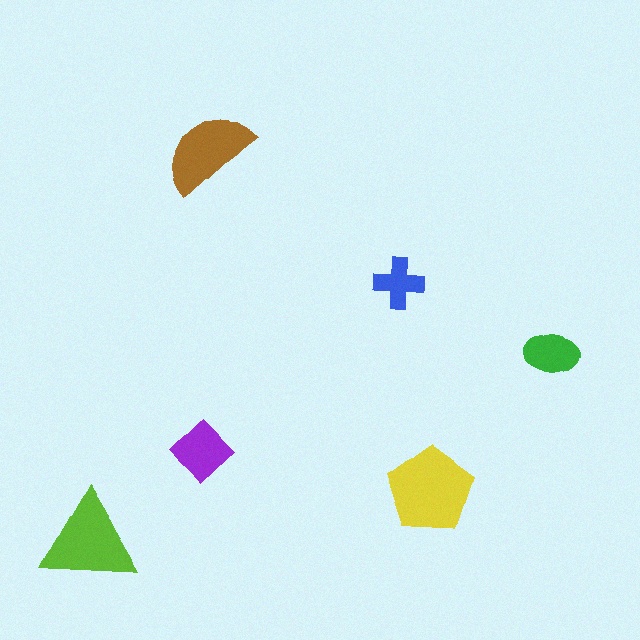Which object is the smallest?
The blue cross.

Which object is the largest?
The yellow pentagon.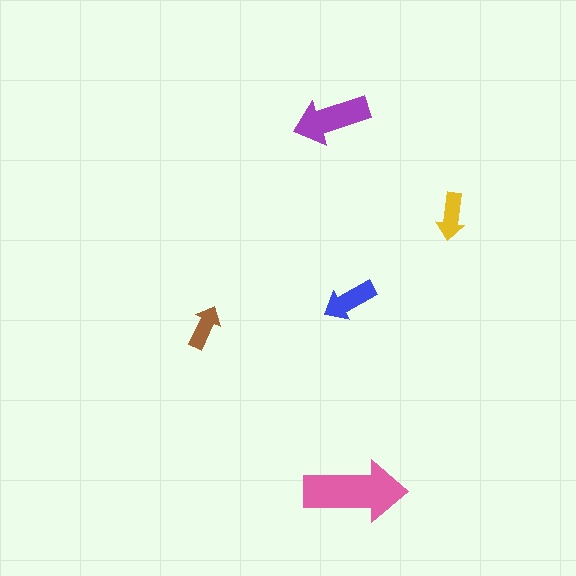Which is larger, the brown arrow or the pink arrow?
The pink one.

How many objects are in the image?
There are 5 objects in the image.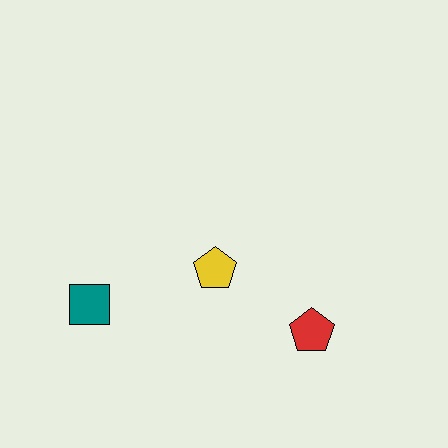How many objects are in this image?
There are 3 objects.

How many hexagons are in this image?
There are no hexagons.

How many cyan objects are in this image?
There are no cyan objects.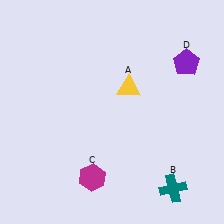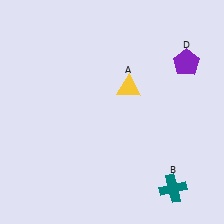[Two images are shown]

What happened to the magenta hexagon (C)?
The magenta hexagon (C) was removed in Image 2. It was in the bottom-left area of Image 1.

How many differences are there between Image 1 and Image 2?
There is 1 difference between the two images.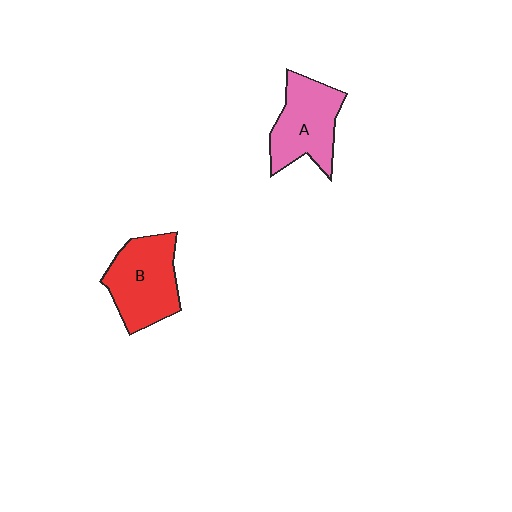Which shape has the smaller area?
Shape A (pink).